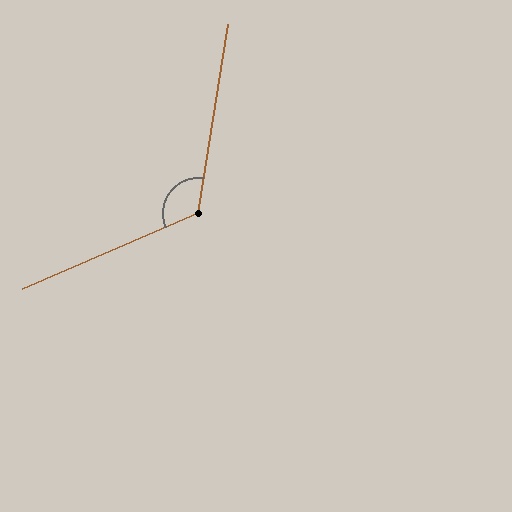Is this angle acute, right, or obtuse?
It is obtuse.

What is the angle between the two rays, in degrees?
Approximately 123 degrees.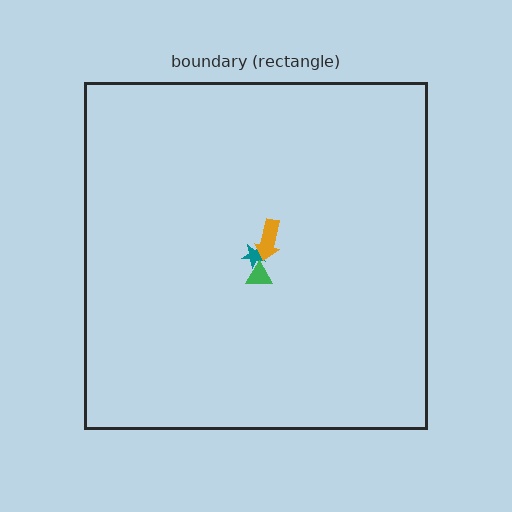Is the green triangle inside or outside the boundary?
Inside.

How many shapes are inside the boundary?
3 inside, 0 outside.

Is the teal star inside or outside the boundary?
Inside.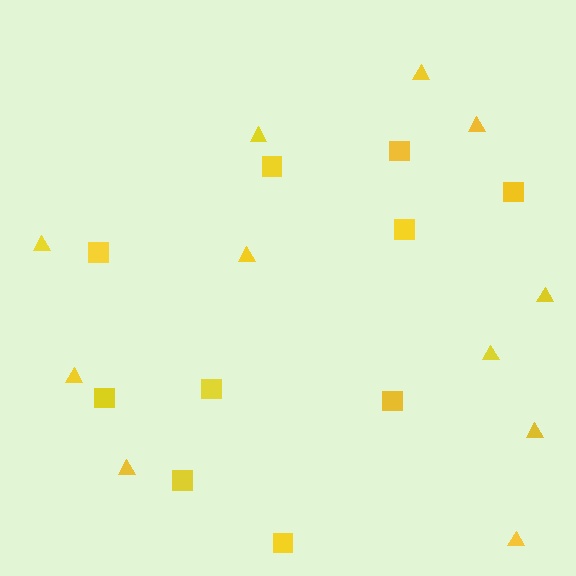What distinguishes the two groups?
There are 2 groups: one group of squares (10) and one group of triangles (11).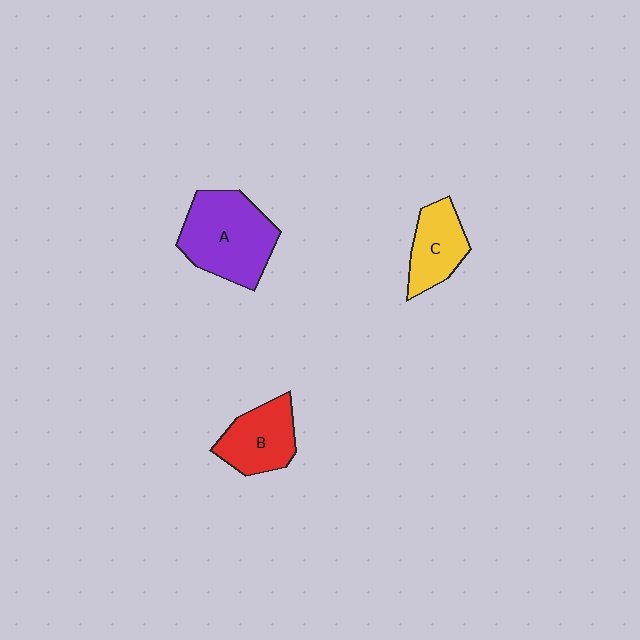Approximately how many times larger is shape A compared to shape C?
Approximately 1.7 times.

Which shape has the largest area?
Shape A (purple).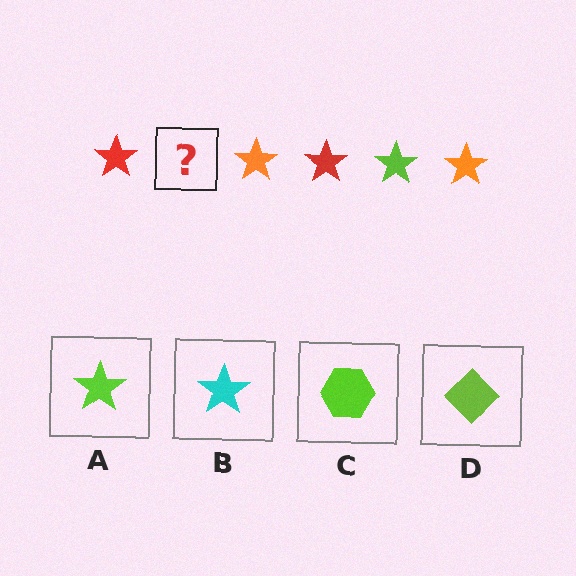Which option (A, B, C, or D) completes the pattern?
A.